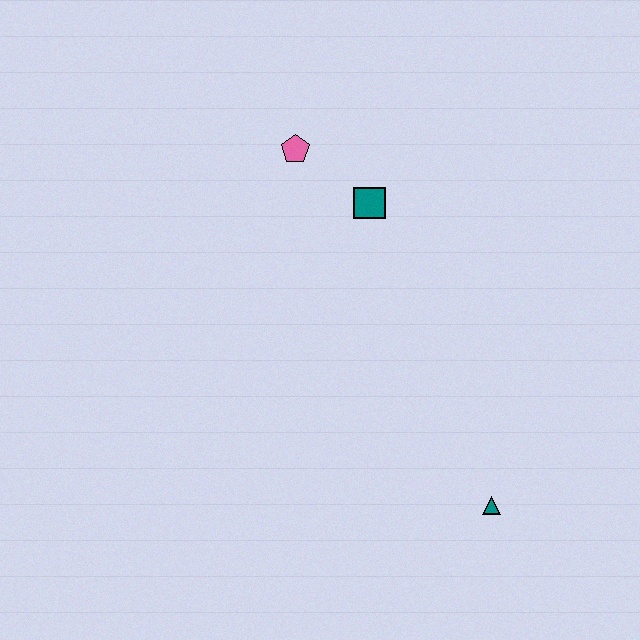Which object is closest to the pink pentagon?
The teal square is closest to the pink pentagon.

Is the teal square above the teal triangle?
Yes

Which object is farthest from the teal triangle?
The pink pentagon is farthest from the teal triangle.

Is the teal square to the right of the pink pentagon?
Yes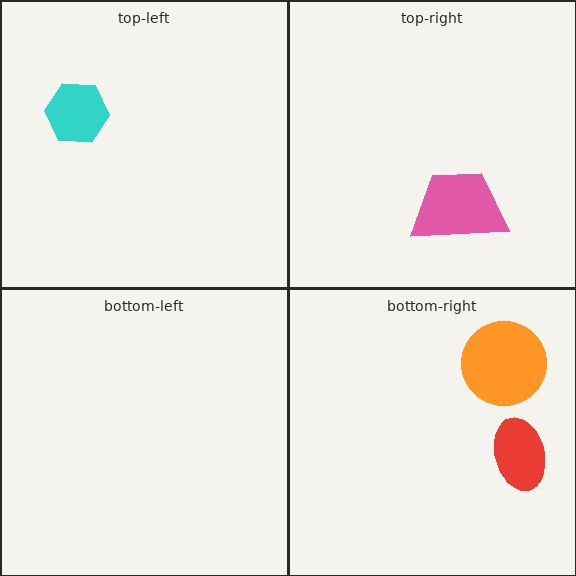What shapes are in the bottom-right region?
The orange circle, the red ellipse.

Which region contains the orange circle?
The bottom-right region.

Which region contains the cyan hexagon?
The top-left region.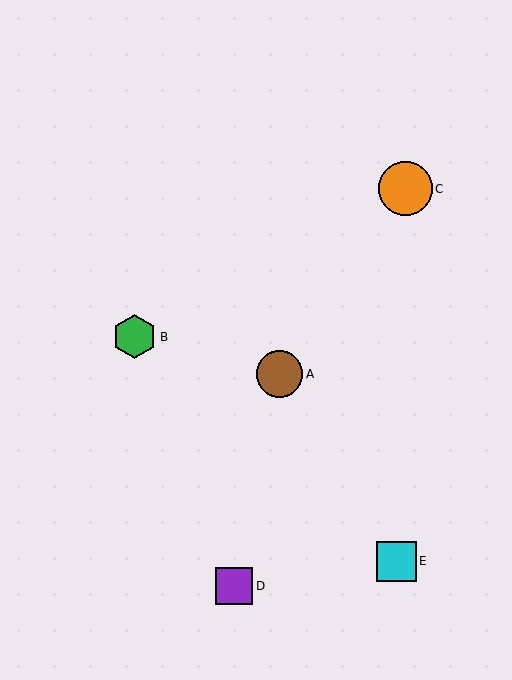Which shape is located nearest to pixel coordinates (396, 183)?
The orange circle (labeled C) at (405, 189) is nearest to that location.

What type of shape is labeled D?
Shape D is a purple square.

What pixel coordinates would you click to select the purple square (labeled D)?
Click at (234, 586) to select the purple square D.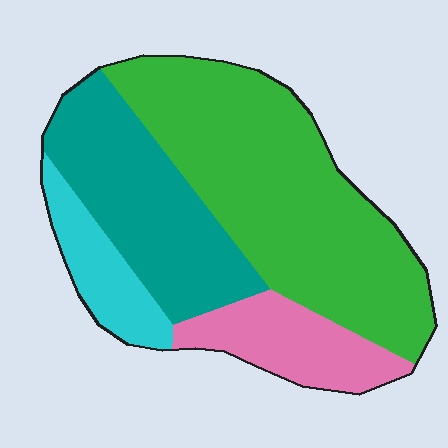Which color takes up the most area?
Green, at roughly 50%.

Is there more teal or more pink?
Teal.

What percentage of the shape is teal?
Teal covers around 25% of the shape.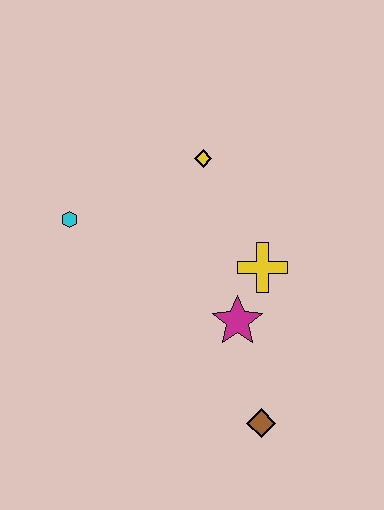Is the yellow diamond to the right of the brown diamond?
No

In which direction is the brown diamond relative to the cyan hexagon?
The brown diamond is below the cyan hexagon.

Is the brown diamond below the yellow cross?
Yes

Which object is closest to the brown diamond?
The magenta star is closest to the brown diamond.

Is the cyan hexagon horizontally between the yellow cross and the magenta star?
No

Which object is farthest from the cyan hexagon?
The brown diamond is farthest from the cyan hexagon.